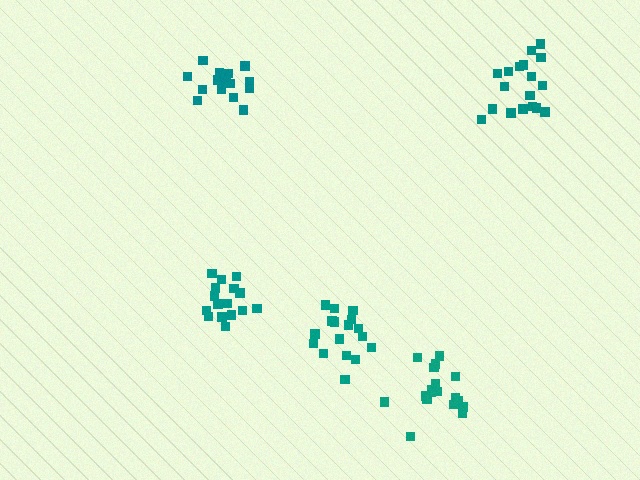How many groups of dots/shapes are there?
There are 5 groups.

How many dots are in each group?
Group 1: 16 dots, Group 2: 17 dots, Group 3: 17 dots, Group 4: 18 dots, Group 5: 18 dots (86 total).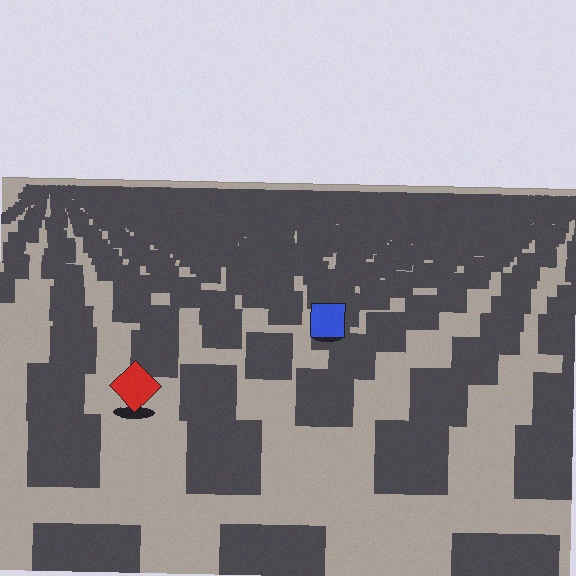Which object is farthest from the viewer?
The blue square is farthest from the viewer. It appears smaller and the ground texture around it is denser.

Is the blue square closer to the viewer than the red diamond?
No. The red diamond is closer — you can tell from the texture gradient: the ground texture is coarser near it.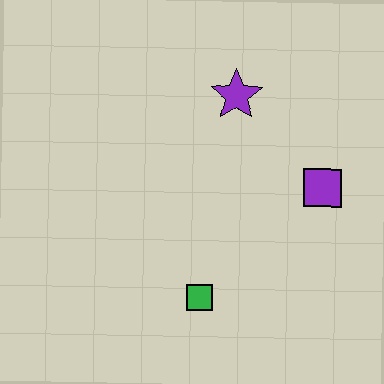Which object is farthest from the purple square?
The green square is farthest from the purple square.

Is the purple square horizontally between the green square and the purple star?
No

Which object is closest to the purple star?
The purple square is closest to the purple star.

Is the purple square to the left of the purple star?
No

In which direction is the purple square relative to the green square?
The purple square is to the right of the green square.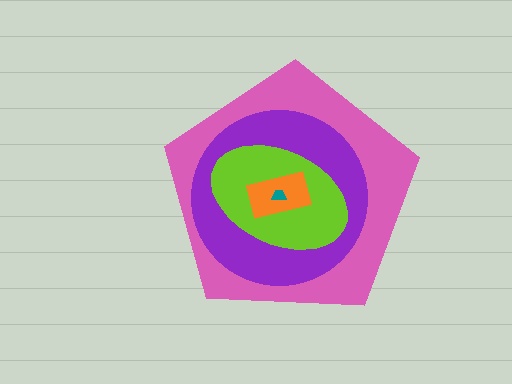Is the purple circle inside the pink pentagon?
Yes.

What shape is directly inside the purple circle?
The lime ellipse.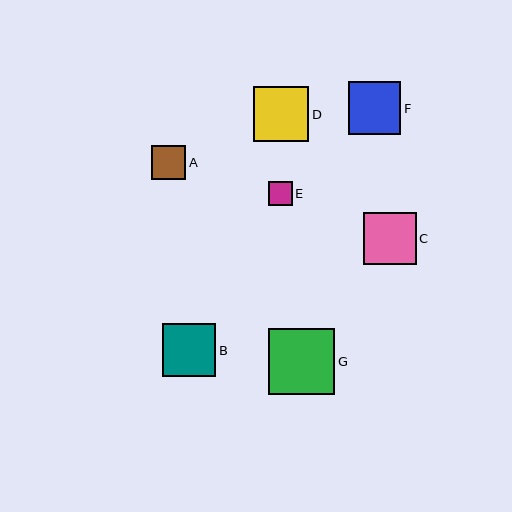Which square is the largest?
Square G is the largest with a size of approximately 66 pixels.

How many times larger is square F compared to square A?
Square F is approximately 1.5 times the size of square A.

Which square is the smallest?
Square E is the smallest with a size of approximately 24 pixels.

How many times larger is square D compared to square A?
Square D is approximately 1.6 times the size of square A.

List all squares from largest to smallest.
From largest to smallest: G, D, B, F, C, A, E.